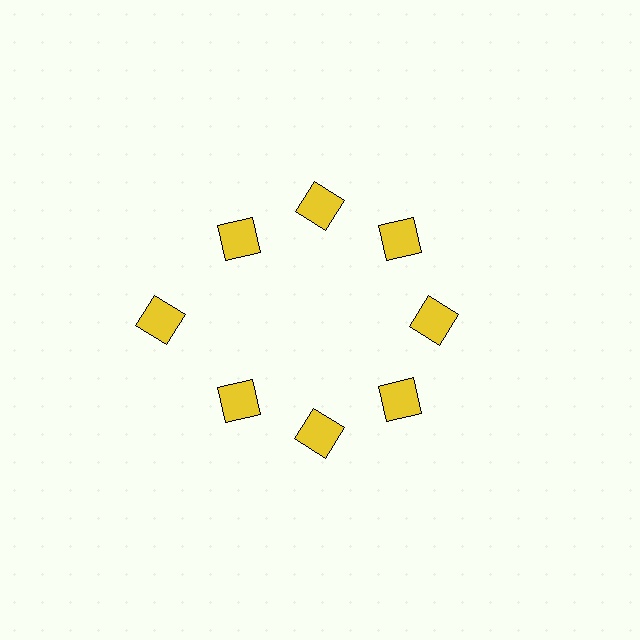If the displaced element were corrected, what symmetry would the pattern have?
It would have 8-fold rotational symmetry — the pattern would map onto itself every 45 degrees.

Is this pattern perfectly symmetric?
No. The 8 yellow squares are arranged in a ring, but one element near the 9 o'clock position is pushed outward from the center, breaking the 8-fold rotational symmetry.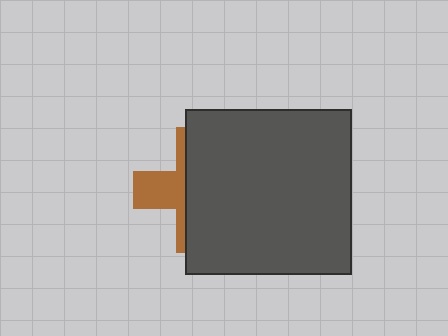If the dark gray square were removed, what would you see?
You would see the complete brown cross.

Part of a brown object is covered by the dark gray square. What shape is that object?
It is a cross.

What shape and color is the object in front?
The object in front is a dark gray square.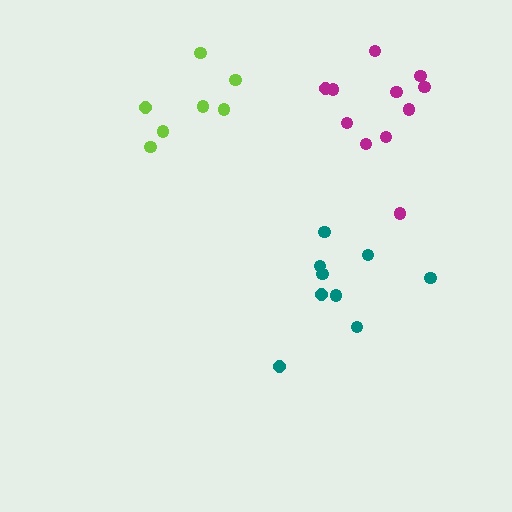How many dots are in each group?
Group 1: 7 dots, Group 2: 11 dots, Group 3: 9 dots (27 total).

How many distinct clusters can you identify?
There are 3 distinct clusters.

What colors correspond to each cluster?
The clusters are colored: lime, magenta, teal.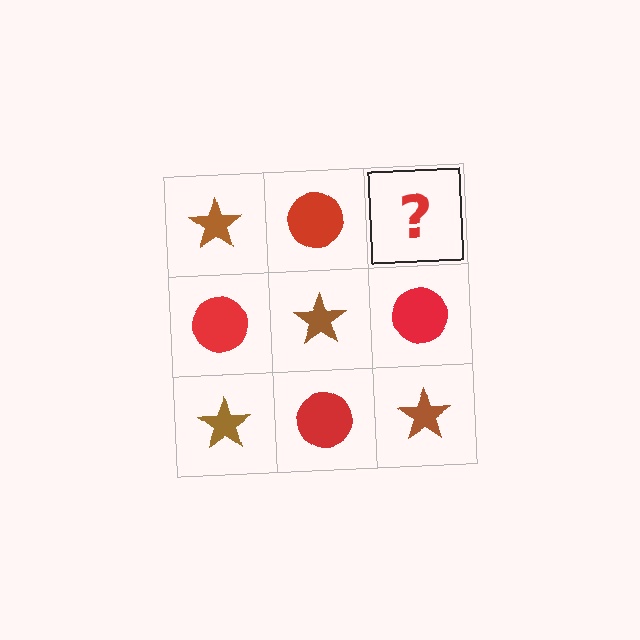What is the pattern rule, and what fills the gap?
The rule is that it alternates brown star and red circle in a checkerboard pattern. The gap should be filled with a brown star.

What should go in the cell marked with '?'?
The missing cell should contain a brown star.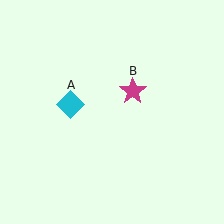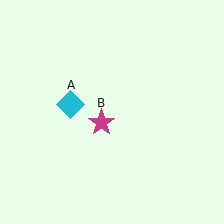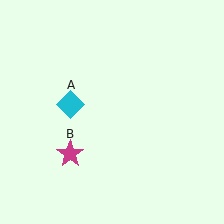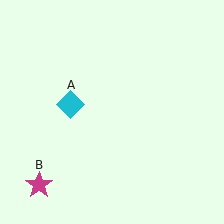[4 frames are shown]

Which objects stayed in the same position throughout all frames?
Cyan diamond (object A) remained stationary.